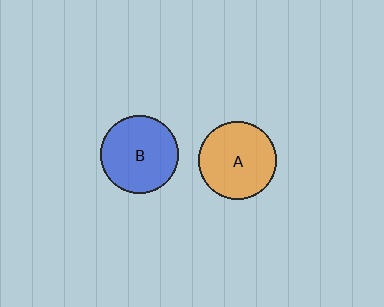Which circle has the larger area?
Circle B (blue).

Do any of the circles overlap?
No, none of the circles overlap.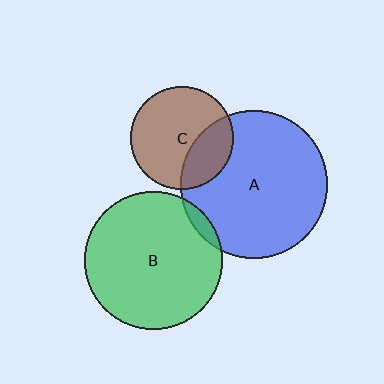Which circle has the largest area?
Circle A (blue).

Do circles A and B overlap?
Yes.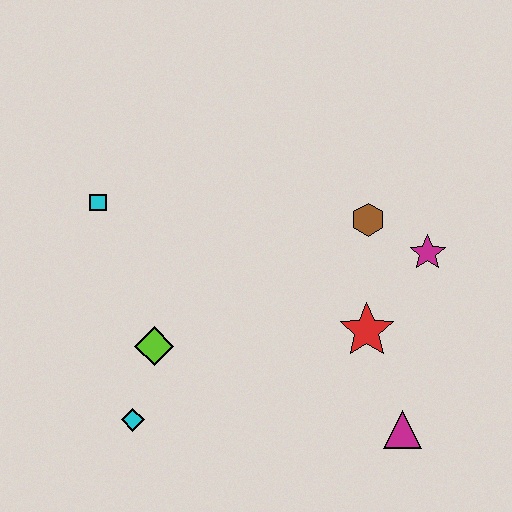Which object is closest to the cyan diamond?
The lime diamond is closest to the cyan diamond.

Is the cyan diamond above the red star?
No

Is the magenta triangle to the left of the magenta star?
Yes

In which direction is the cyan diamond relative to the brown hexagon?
The cyan diamond is to the left of the brown hexagon.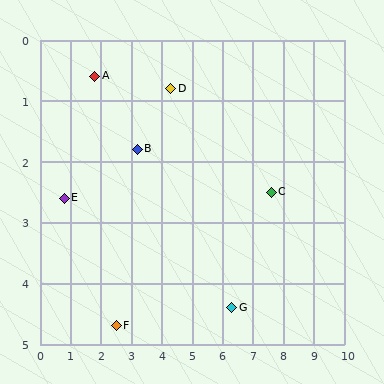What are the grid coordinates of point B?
Point B is at approximately (3.2, 1.8).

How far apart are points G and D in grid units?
Points G and D are about 4.1 grid units apart.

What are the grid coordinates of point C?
Point C is at approximately (7.6, 2.5).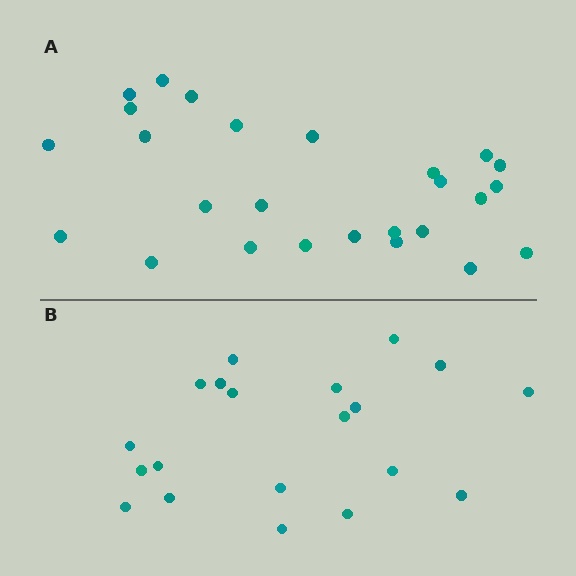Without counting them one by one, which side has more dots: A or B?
Region A (the top region) has more dots.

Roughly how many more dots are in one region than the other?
Region A has about 6 more dots than region B.